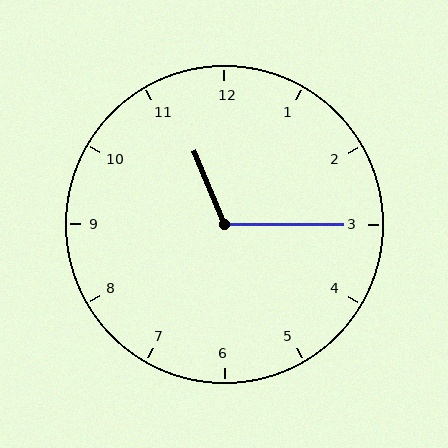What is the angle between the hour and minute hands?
Approximately 112 degrees.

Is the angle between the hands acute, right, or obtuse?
It is obtuse.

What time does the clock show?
11:15.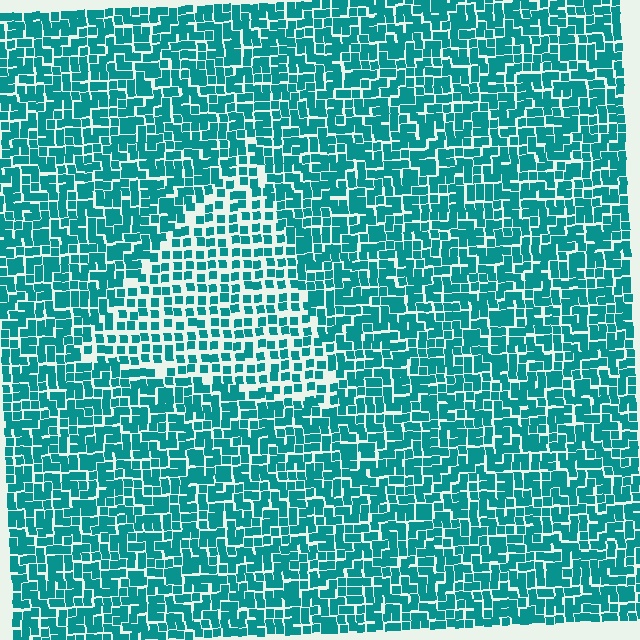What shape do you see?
I see a triangle.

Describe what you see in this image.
The image contains small teal elements arranged at two different densities. A triangle-shaped region is visible where the elements are less densely packed than the surrounding area.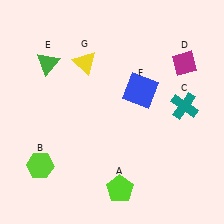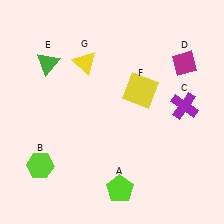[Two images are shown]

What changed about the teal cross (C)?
In Image 1, C is teal. In Image 2, it changed to purple.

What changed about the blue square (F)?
In Image 1, F is blue. In Image 2, it changed to yellow.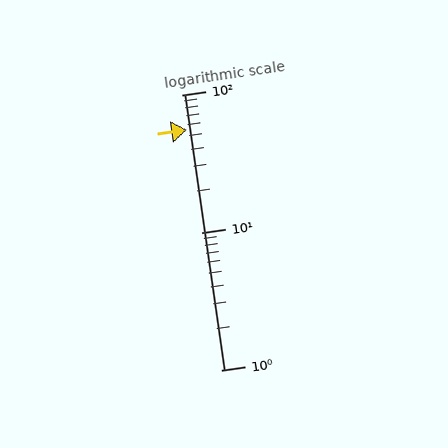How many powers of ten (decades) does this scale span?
The scale spans 2 decades, from 1 to 100.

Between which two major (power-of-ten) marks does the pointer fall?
The pointer is between 10 and 100.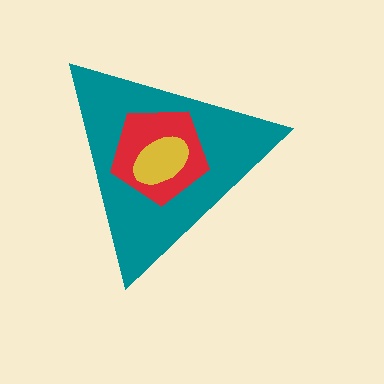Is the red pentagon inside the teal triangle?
Yes.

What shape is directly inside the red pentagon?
The yellow ellipse.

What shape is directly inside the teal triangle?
The red pentagon.